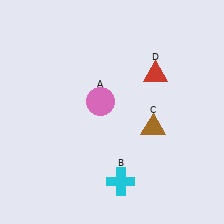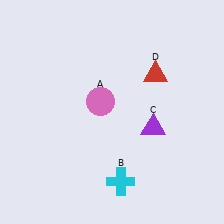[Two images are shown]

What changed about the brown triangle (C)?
In Image 1, C is brown. In Image 2, it changed to purple.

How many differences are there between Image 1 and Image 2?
There is 1 difference between the two images.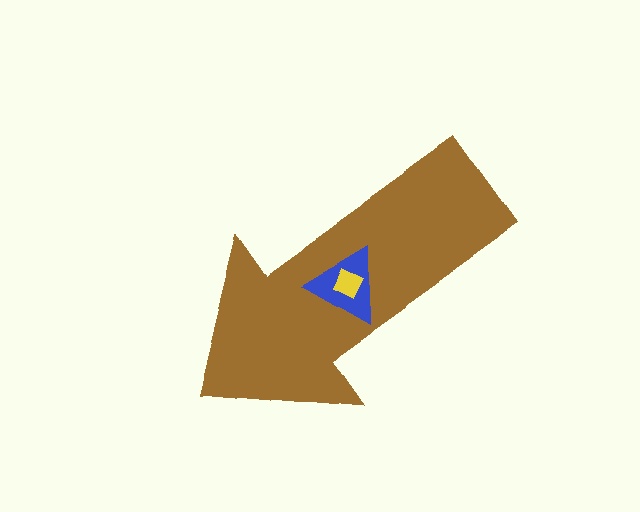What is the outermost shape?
The brown arrow.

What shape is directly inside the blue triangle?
The yellow square.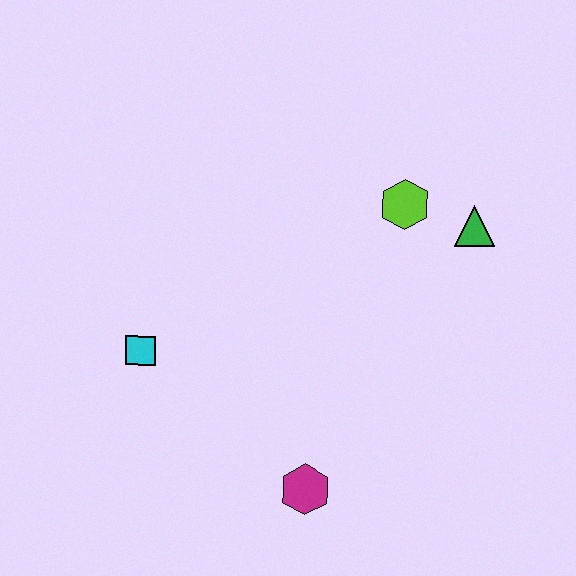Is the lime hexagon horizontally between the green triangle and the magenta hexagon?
Yes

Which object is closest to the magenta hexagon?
The cyan square is closest to the magenta hexagon.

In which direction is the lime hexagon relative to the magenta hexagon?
The lime hexagon is above the magenta hexagon.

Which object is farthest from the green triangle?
The cyan square is farthest from the green triangle.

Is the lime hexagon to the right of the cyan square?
Yes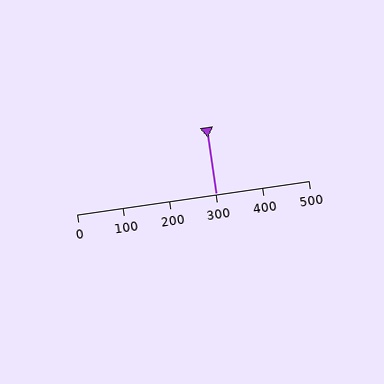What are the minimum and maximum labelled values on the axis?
The axis runs from 0 to 500.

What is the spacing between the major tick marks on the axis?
The major ticks are spaced 100 apart.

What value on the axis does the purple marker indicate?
The marker indicates approximately 300.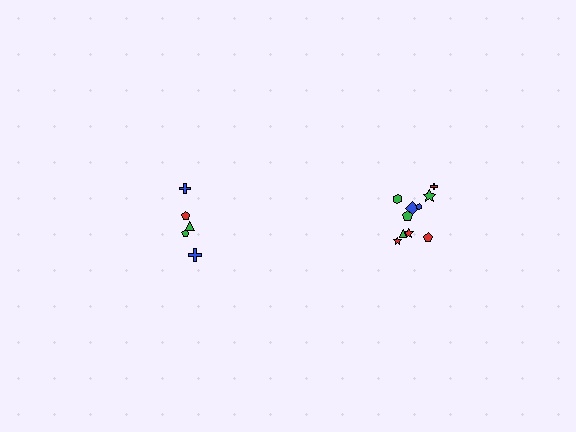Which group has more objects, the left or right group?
The right group.